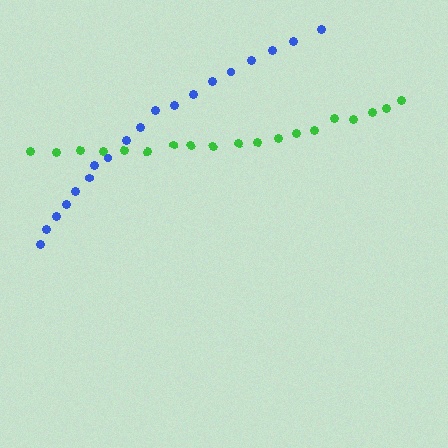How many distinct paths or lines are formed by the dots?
There are 2 distinct paths.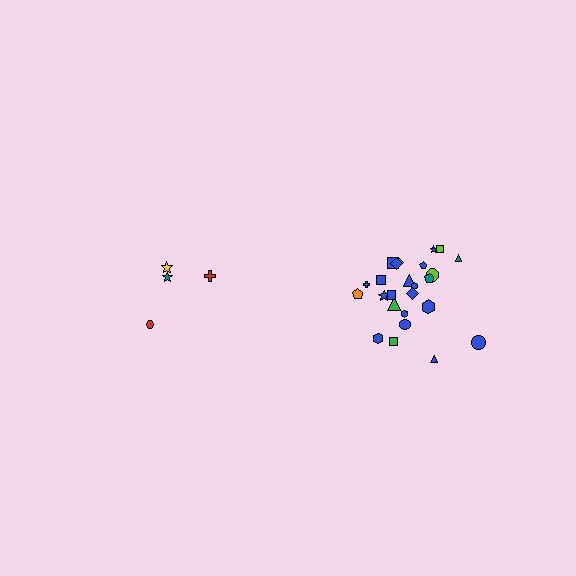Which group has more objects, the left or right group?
The right group.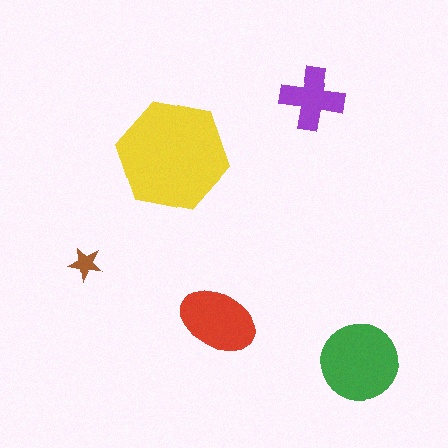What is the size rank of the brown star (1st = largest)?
5th.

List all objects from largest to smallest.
The yellow hexagon, the green circle, the red ellipse, the purple cross, the brown star.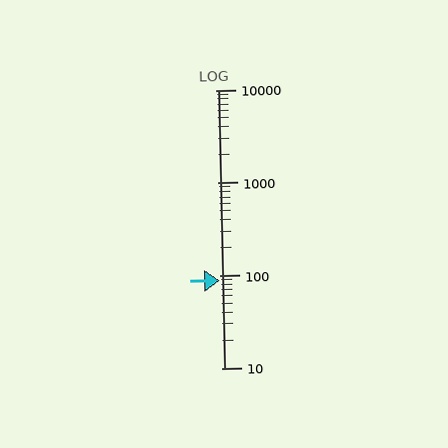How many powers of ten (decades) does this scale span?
The scale spans 3 decades, from 10 to 10000.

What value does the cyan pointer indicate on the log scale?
The pointer indicates approximately 89.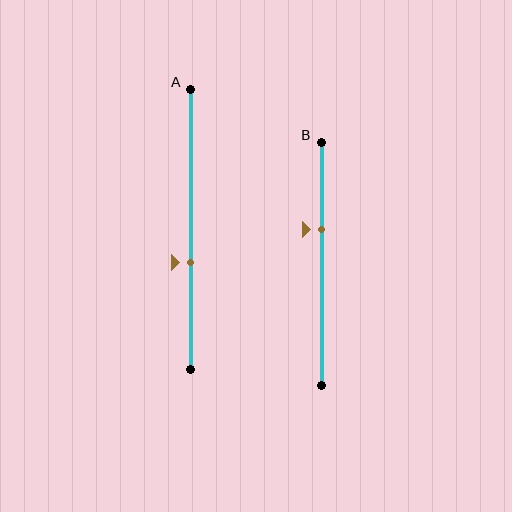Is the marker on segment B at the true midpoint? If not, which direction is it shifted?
No, the marker on segment B is shifted upward by about 14% of the segment length.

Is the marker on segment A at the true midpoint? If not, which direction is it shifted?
No, the marker on segment A is shifted downward by about 12% of the segment length.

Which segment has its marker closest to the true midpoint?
Segment A has its marker closest to the true midpoint.